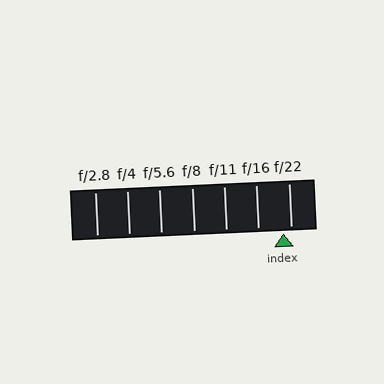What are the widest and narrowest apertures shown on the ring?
The widest aperture shown is f/2.8 and the narrowest is f/22.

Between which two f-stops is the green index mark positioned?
The index mark is between f/16 and f/22.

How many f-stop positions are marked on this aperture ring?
There are 7 f-stop positions marked.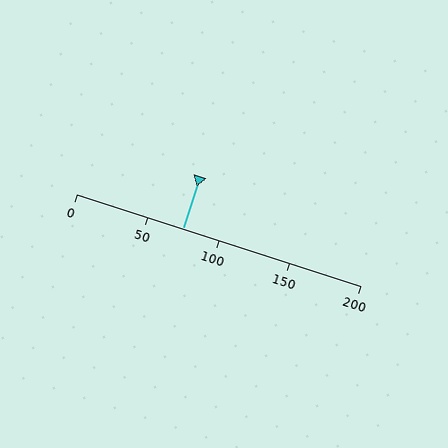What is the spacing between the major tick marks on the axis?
The major ticks are spaced 50 apart.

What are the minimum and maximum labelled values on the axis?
The axis runs from 0 to 200.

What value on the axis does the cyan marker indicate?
The marker indicates approximately 75.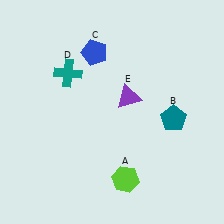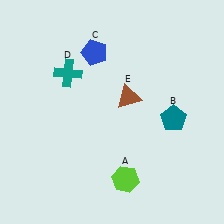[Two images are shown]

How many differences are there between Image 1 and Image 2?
There is 1 difference between the two images.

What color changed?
The triangle (E) changed from purple in Image 1 to brown in Image 2.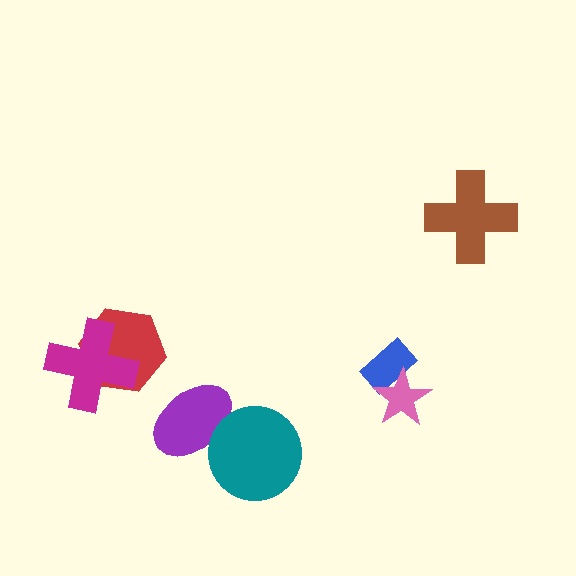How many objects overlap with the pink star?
1 object overlaps with the pink star.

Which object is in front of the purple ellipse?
The teal circle is in front of the purple ellipse.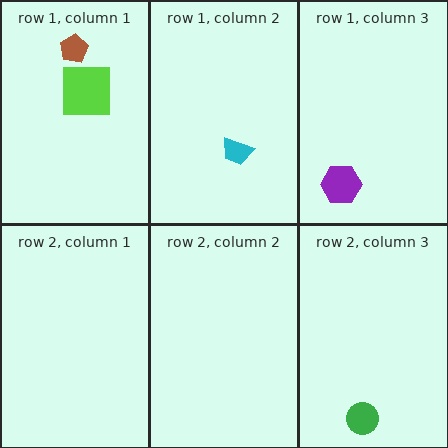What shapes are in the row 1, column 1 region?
The lime square, the brown pentagon.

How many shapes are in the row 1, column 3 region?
1.